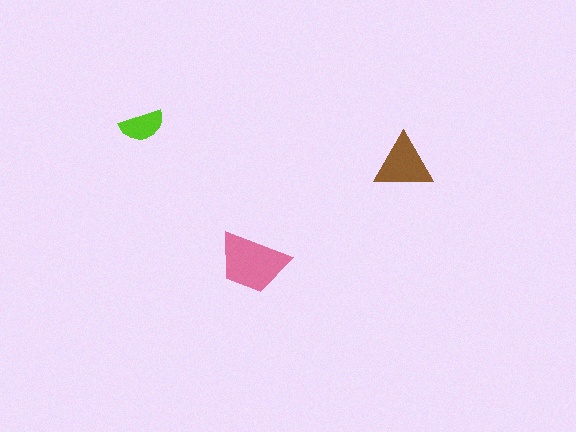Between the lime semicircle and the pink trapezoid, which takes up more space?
The pink trapezoid.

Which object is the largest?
The pink trapezoid.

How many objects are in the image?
There are 3 objects in the image.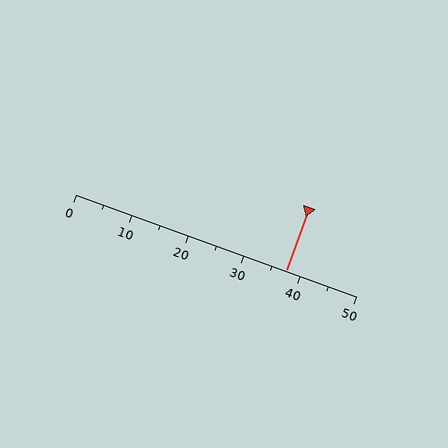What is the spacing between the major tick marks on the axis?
The major ticks are spaced 10 apart.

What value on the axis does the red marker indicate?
The marker indicates approximately 37.5.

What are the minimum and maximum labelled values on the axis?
The axis runs from 0 to 50.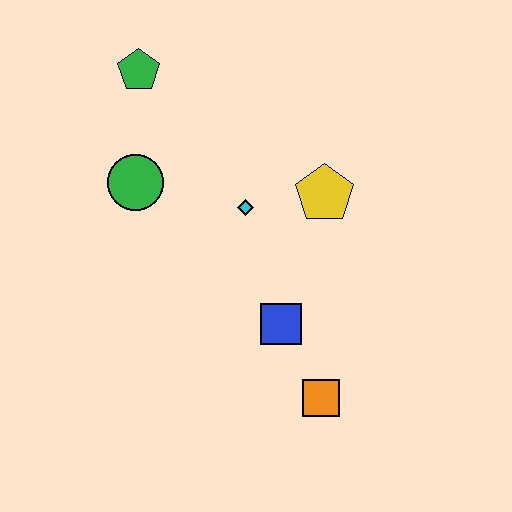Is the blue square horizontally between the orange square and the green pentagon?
Yes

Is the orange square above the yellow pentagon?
No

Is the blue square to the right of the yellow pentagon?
No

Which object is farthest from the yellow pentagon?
The green pentagon is farthest from the yellow pentagon.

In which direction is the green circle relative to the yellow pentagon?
The green circle is to the left of the yellow pentagon.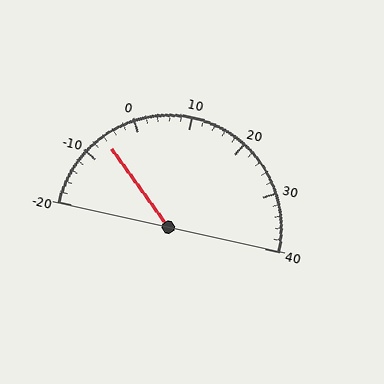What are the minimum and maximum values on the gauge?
The gauge ranges from -20 to 40.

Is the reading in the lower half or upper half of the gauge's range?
The reading is in the lower half of the range (-20 to 40).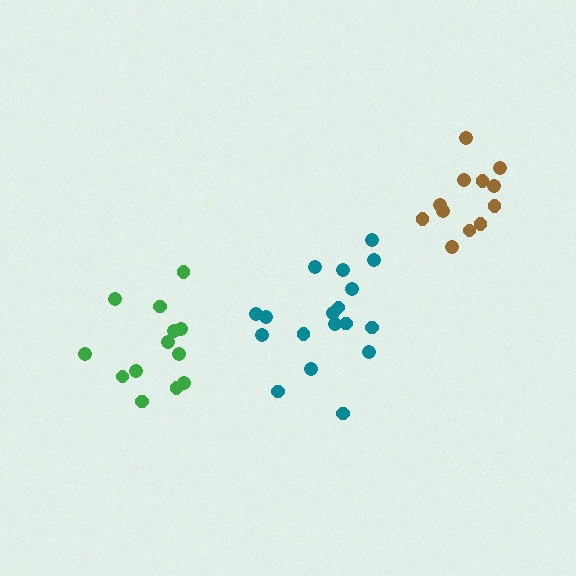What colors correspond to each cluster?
The clusters are colored: teal, brown, green.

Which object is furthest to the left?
The green cluster is leftmost.